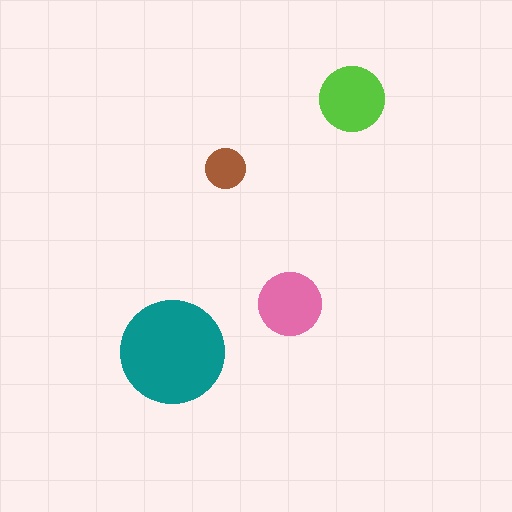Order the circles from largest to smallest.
the teal one, the lime one, the pink one, the brown one.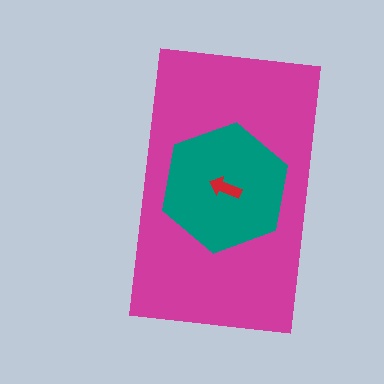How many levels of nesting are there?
3.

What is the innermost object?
The red arrow.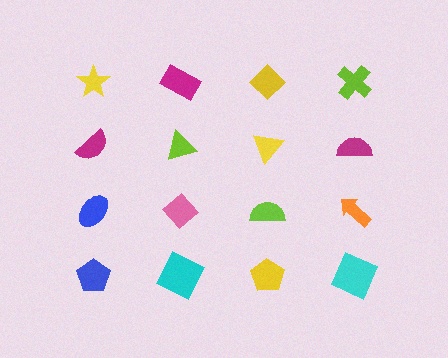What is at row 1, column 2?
A magenta rectangle.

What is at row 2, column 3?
A yellow triangle.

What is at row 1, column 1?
A yellow star.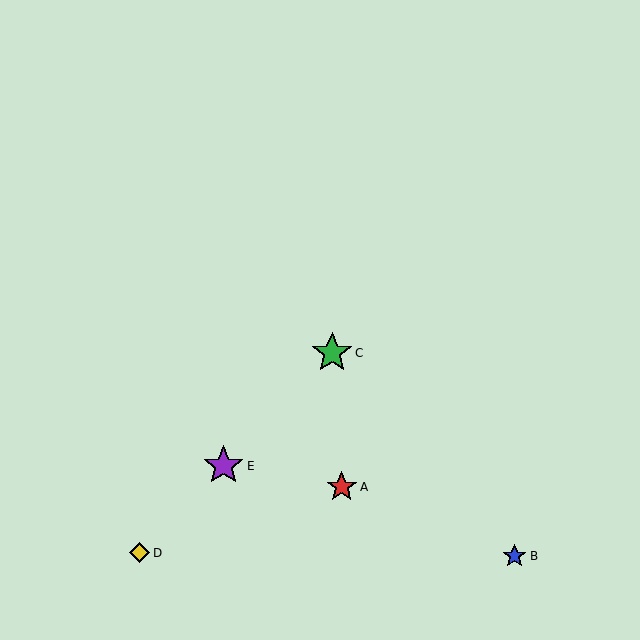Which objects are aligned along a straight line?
Objects C, D, E are aligned along a straight line.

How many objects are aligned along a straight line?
3 objects (C, D, E) are aligned along a straight line.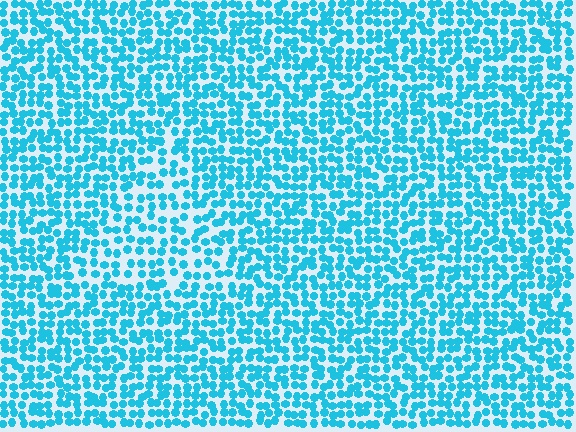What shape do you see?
I see a triangle.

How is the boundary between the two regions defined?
The boundary is defined by a change in element density (approximately 1.5x ratio). All elements are the same color, size, and shape.